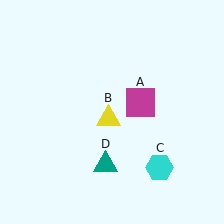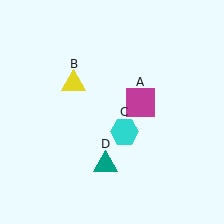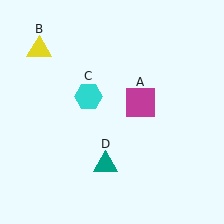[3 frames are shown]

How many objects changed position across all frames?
2 objects changed position: yellow triangle (object B), cyan hexagon (object C).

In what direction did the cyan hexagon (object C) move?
The cyan hexagon (object C) moved up and to the left.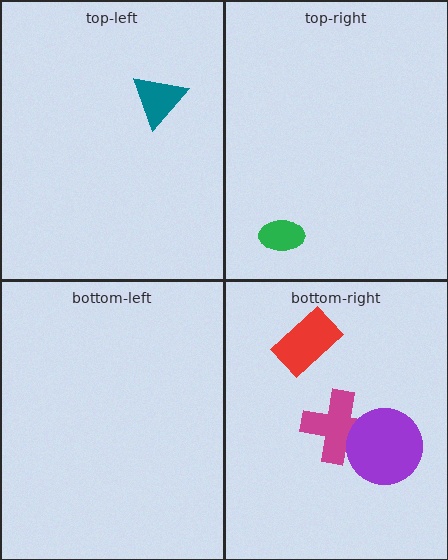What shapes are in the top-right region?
The green ellipse.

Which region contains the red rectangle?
The bottom-right region.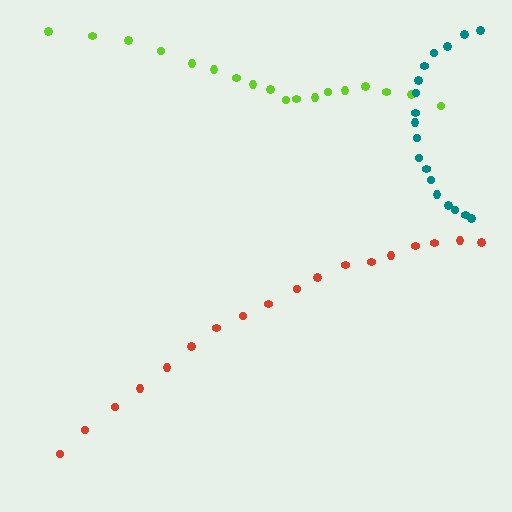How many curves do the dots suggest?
There are 3 distinct paths.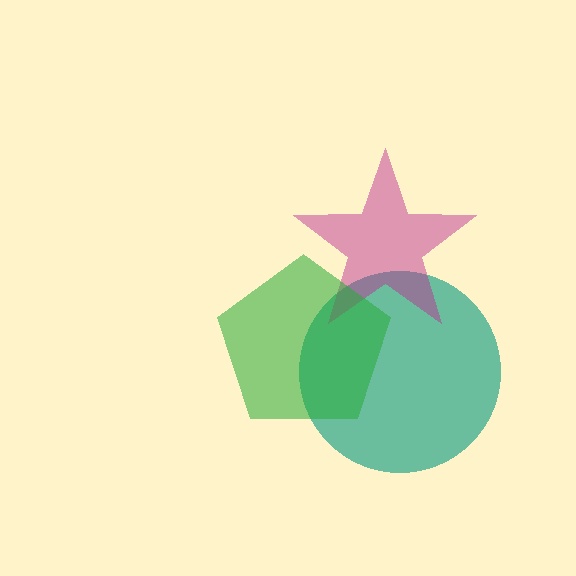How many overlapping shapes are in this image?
There are 3 overlapping shapes in the image.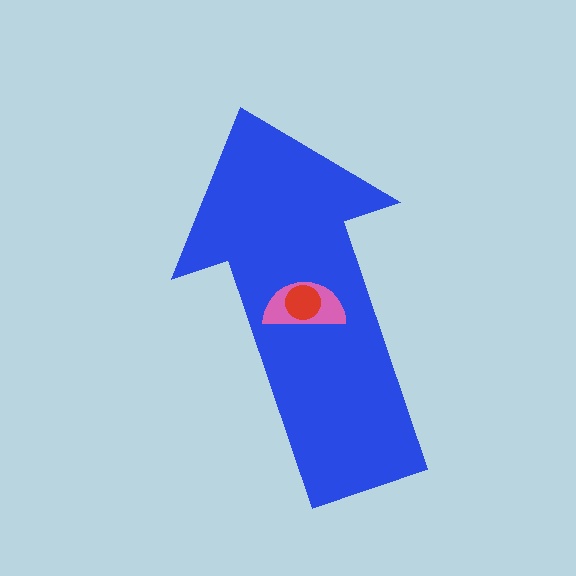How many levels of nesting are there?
3.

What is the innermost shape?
The red circle.